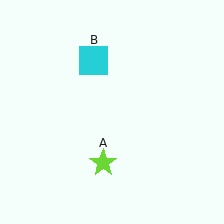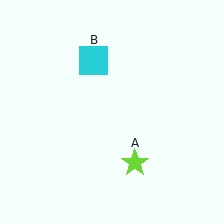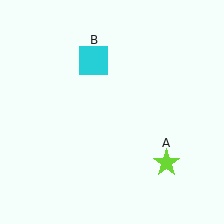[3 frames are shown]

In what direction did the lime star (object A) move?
The lime star (object A) moved right.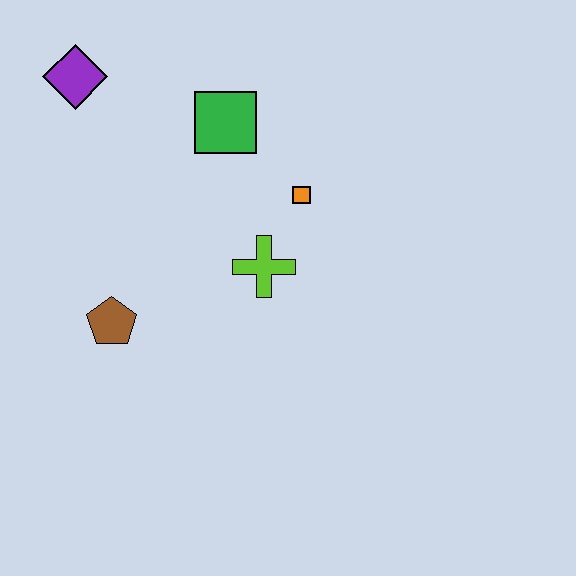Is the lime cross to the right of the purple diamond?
Yes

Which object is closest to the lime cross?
The orange square is closest to the lime cross.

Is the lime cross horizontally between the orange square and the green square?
Yes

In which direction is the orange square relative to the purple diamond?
The orange square is to the right of the purple diamond.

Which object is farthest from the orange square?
The purple diamond is farthest from the orange square.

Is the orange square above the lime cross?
Yes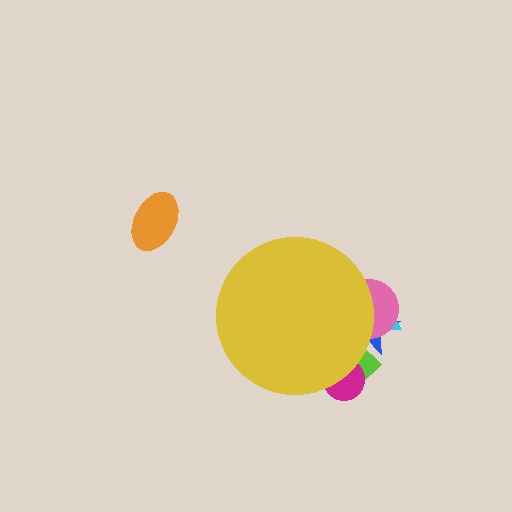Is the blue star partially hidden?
Yes, the blue star is partially hidden behind the yellow circle.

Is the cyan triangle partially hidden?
Yes, the cyan triangle is partially hidden behind the yellow circle.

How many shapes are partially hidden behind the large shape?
5 shapes are partially hidden.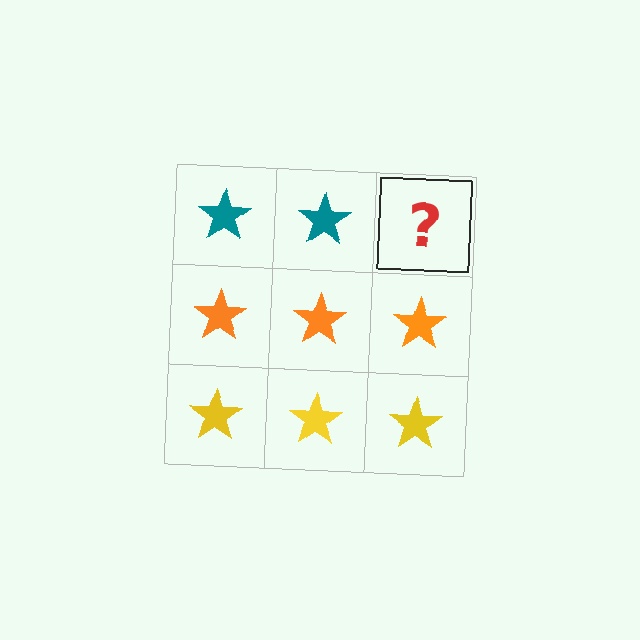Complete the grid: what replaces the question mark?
The question mark should be replaced with a teal star.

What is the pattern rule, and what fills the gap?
The rule is that each row has a consistent color. The gap should be filled with a teal star.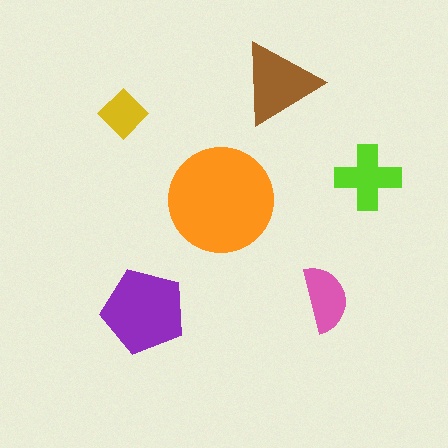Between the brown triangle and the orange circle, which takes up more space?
The orange circle.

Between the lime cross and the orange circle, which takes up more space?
The orange circle.